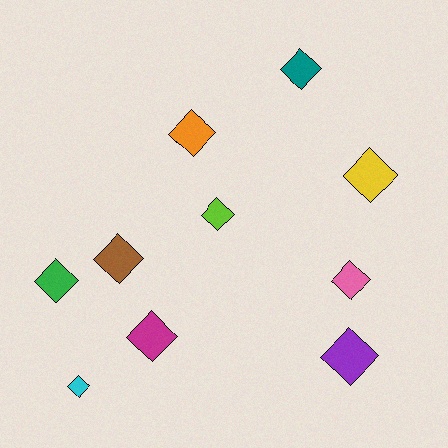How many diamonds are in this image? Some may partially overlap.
There are 10 diamonds.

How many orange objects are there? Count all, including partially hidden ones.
There is 1 orange object.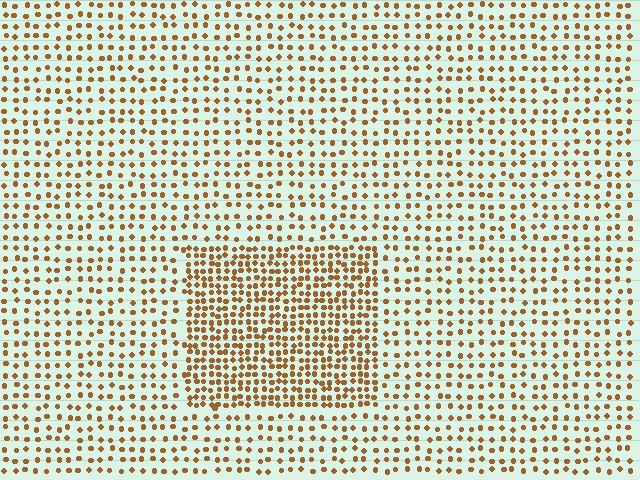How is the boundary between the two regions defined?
The boundary is defined by a change in element density (approximately 2.0x ratio). All elements are the same color, size, and shape.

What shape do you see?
I see a rectangle.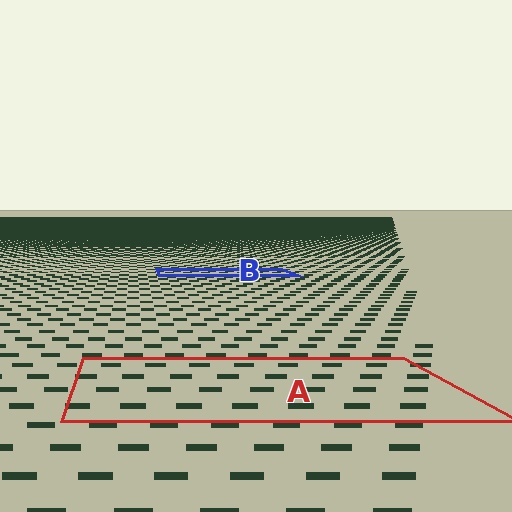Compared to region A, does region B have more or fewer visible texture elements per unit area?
Region B has more texture elements per unit area — they are packed more densely because it is farther away.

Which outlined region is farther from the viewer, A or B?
Region B is farther from the viewer — the texture elements inside it appear smaller and more densely packed.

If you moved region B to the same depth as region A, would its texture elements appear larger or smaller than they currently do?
They would appear larger. At a closer depth, the same texture elements are projected at a bigger on-screen size.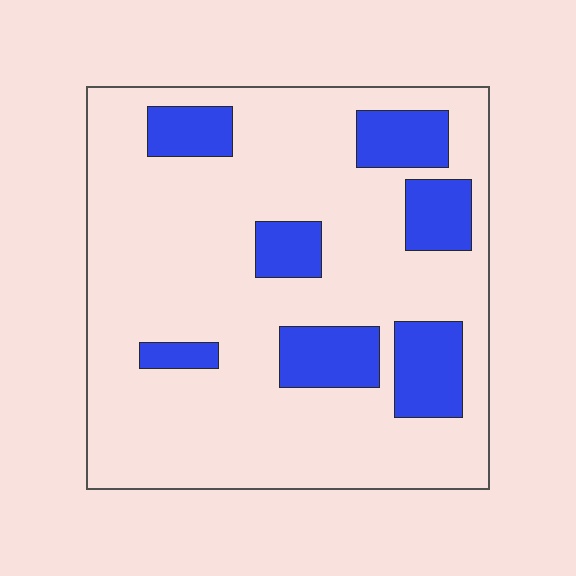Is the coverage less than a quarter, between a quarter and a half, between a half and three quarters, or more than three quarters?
Less than a quarter.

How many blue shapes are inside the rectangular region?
7.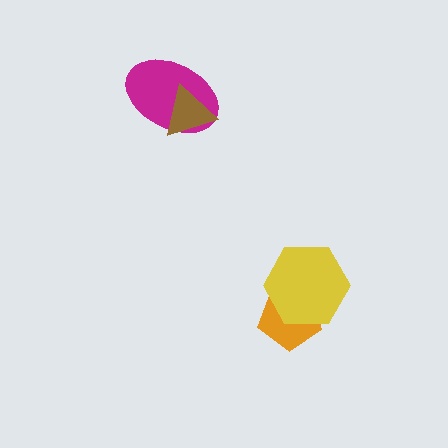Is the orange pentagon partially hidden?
Yes, it is partially covered by another shape.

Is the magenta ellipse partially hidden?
Yes, it is partially covered by another shape.